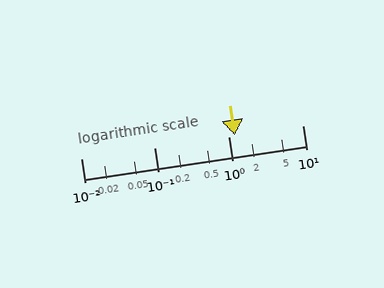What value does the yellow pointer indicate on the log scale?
The pointer indicates approximately 1.2.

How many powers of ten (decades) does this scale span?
The scale spans 3 decades, from 0.01 to 10.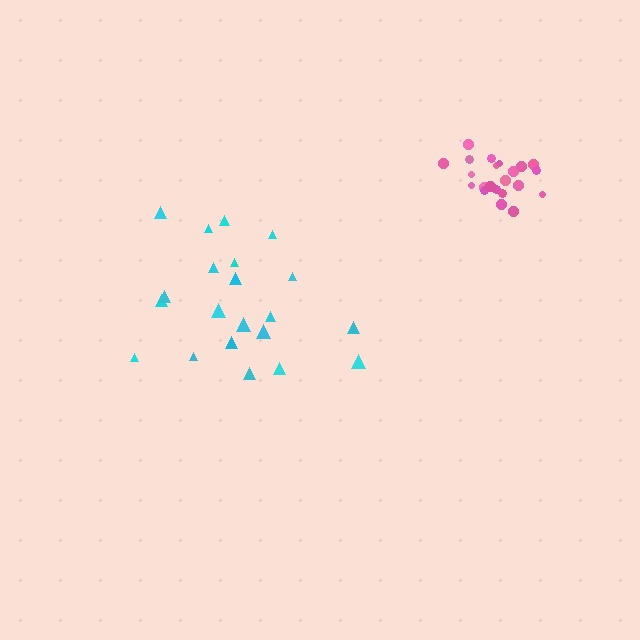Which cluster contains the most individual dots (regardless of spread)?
Pink (22).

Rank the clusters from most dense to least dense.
pink, cyan.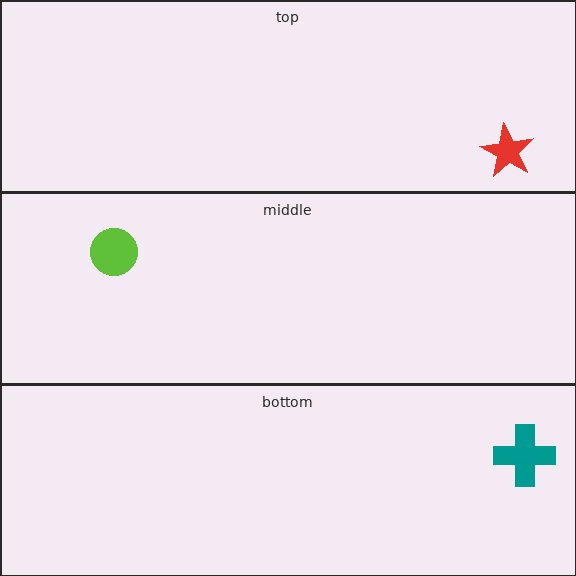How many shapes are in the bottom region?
1.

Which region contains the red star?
The top region.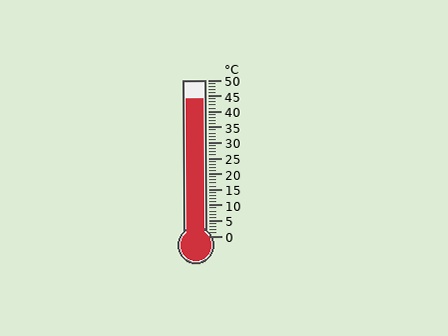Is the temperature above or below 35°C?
The temperature is above 35°C.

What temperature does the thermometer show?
The thermometer shows approximately 44°C.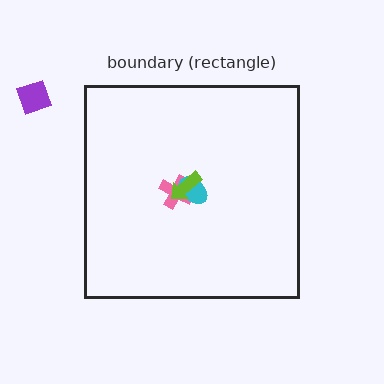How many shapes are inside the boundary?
3 inside, 1 outside.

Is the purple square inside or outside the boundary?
Outside.